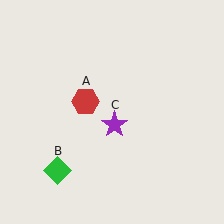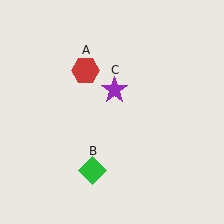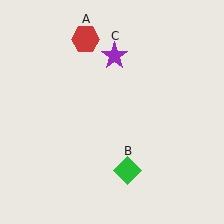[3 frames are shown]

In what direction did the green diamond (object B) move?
The green diamond (object B) moved right.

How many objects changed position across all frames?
3 objects changed position: red hexagon (object A), green diamond (object B), purple star (object C).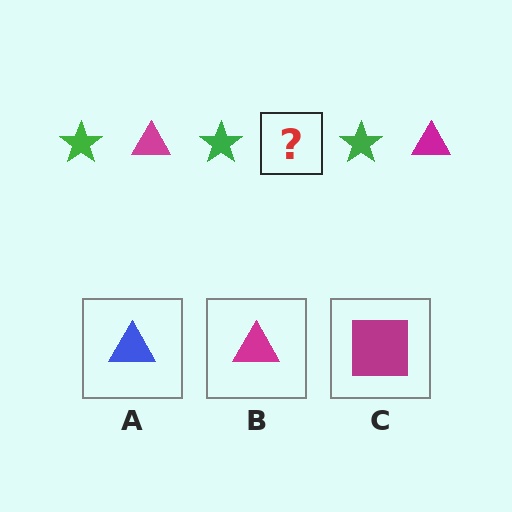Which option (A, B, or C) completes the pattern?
B.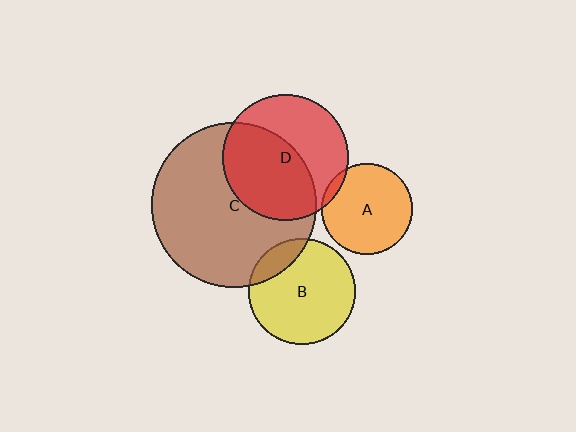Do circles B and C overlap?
Yes.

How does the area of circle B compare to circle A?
Approximately 1.4 times.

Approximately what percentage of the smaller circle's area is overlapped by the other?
Approximately 15%.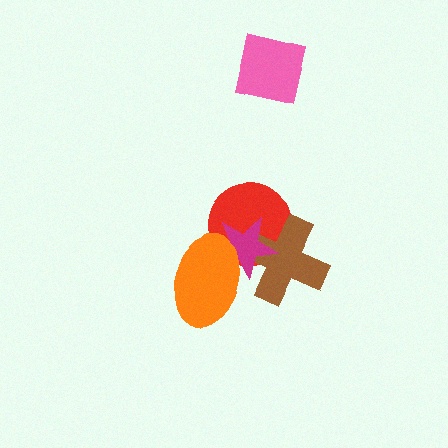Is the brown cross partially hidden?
Yes, it is partially covered by another shape.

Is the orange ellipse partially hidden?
No, no other shape covers it.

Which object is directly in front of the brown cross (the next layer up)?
The magenta star is directly in front of the brown cross.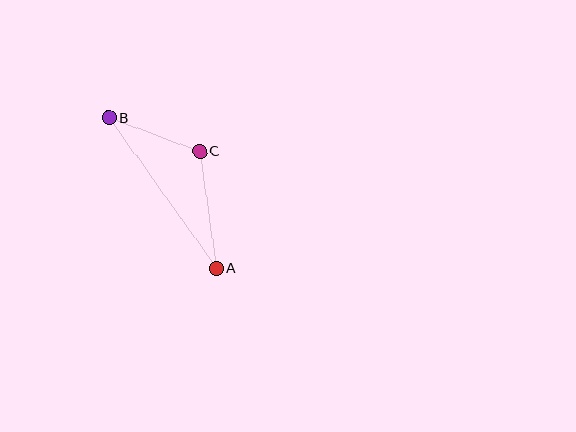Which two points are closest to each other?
Points B and C are closest to each other.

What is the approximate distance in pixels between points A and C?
The distance between A and C is approximately 118 pixels.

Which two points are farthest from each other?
Points A and B are farthest from each other.